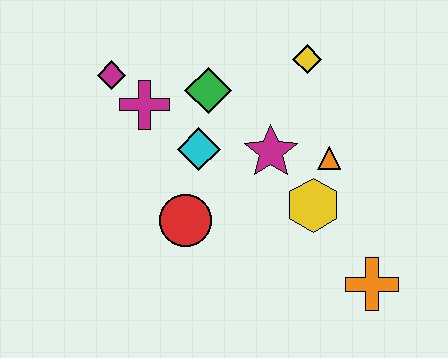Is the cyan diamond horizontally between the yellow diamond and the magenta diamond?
Yes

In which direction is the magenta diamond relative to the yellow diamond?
The magenta diamond is to the left of the yellow diamond.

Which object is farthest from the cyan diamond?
The orange cross is farthest from the cyan diamond.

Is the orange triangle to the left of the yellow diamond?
No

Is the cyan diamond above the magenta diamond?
No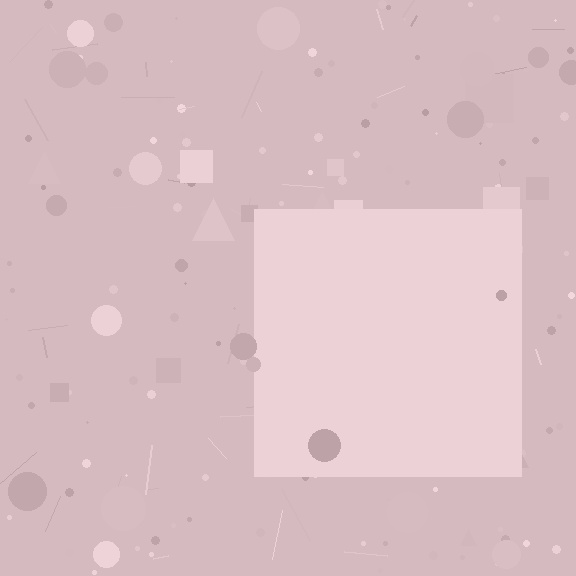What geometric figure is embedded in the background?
A square is embedded in the background.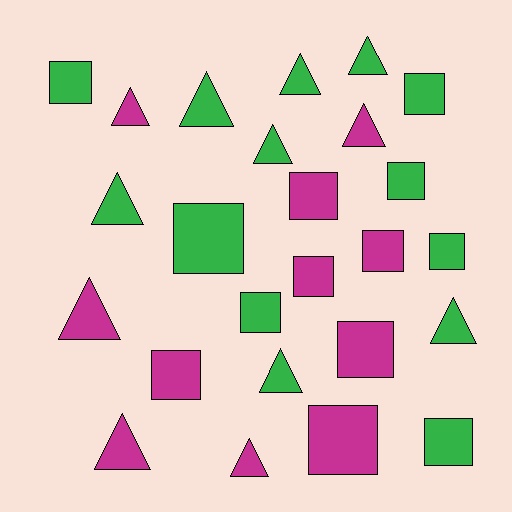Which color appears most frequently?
Green, with 14 objects.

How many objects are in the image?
There are 25 objects.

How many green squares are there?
There are 7 green squares.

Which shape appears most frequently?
Square, with 13 objects.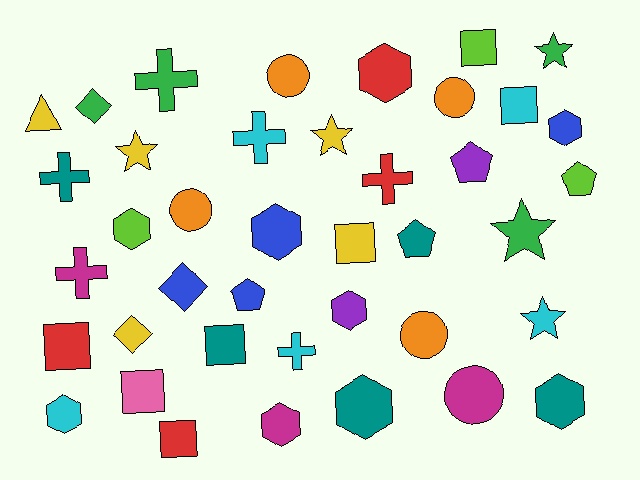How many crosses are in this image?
There are 6 crosses.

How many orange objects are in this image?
There are 4 orange objects.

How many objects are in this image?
There are 40 objects.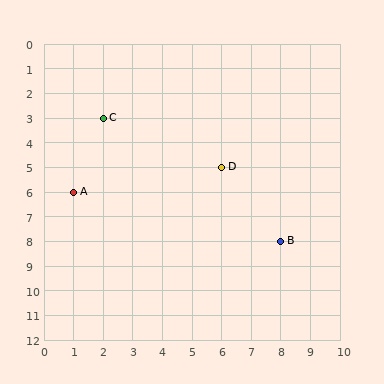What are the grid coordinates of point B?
Point B is at grid coordinates (8, 8).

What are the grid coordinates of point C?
Point C is at grid coordinates (2, 3).